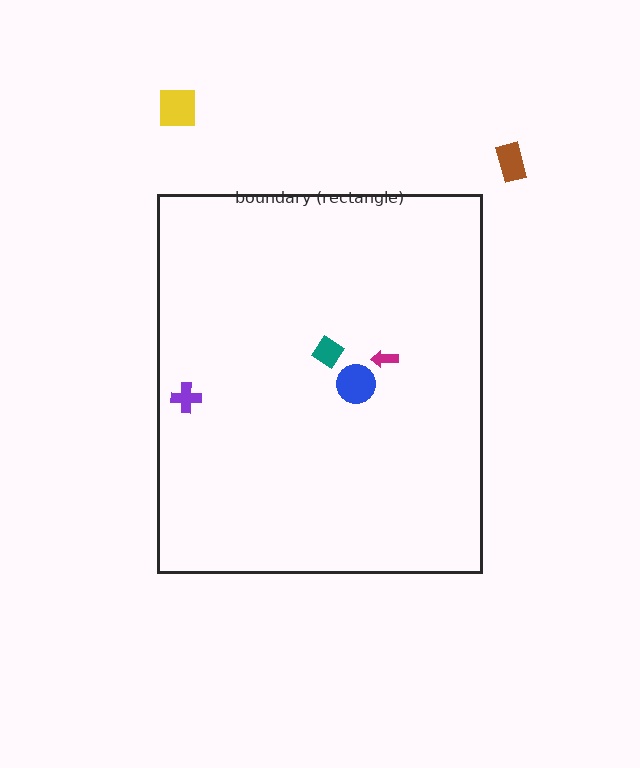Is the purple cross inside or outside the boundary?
Inside.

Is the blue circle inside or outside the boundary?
Inside.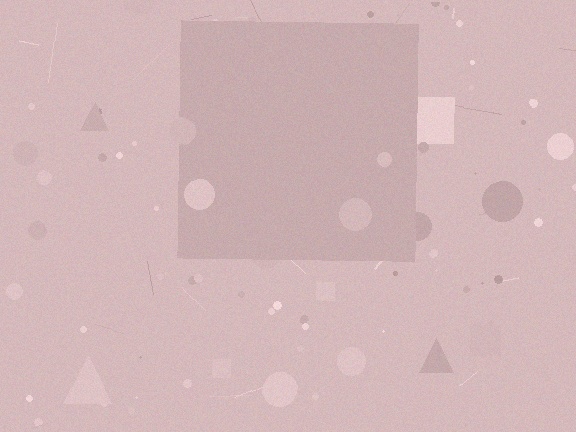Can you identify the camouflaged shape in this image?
The camouflaged shape is a square.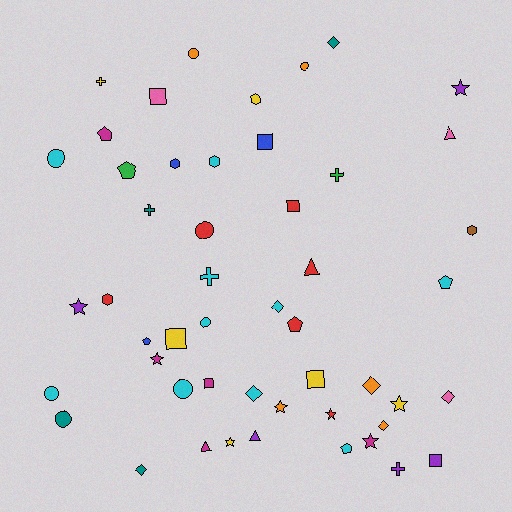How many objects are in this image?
There are 50 objects.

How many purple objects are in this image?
There are 5 purple objects.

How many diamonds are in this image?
There are 7 diamonds.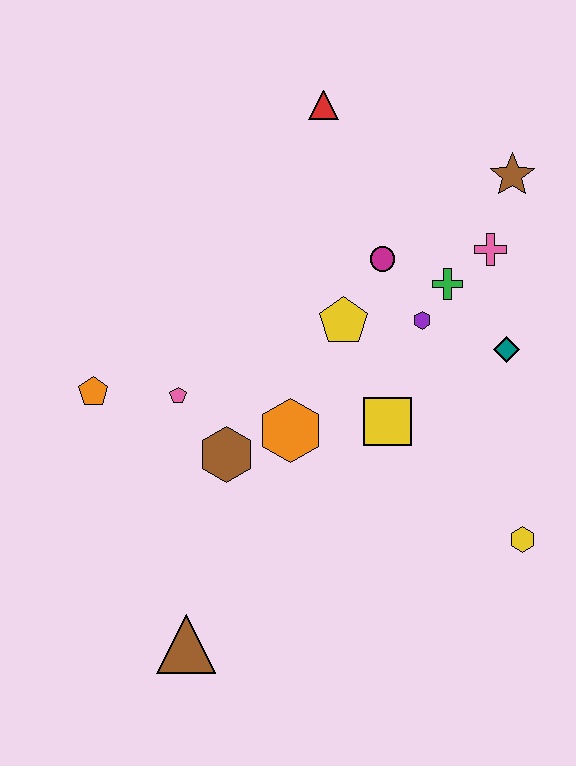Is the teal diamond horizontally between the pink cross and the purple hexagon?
No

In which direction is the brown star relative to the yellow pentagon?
The brown star is to the right of the yellow pentagon.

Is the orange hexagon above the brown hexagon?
Yes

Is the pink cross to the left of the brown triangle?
No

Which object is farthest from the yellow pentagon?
The brown triangle is farthest from the yellow pentagon.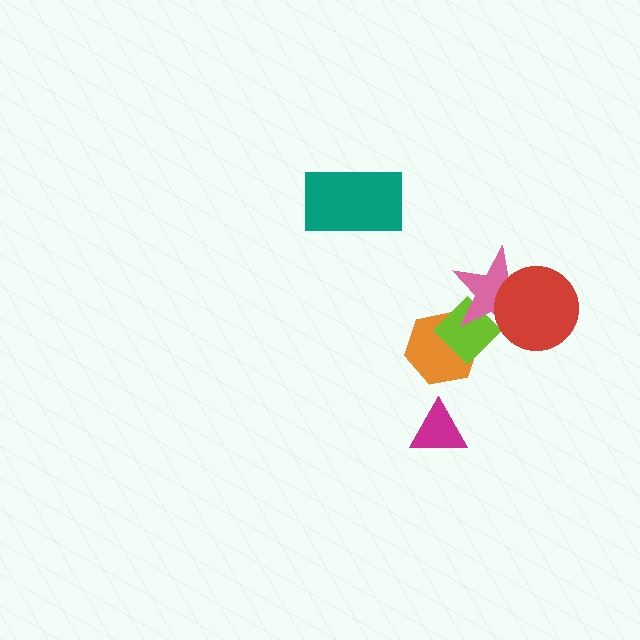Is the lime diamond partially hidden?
Yes, it is partially covered by another shape.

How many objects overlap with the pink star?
3 objects overlap with the pink star.